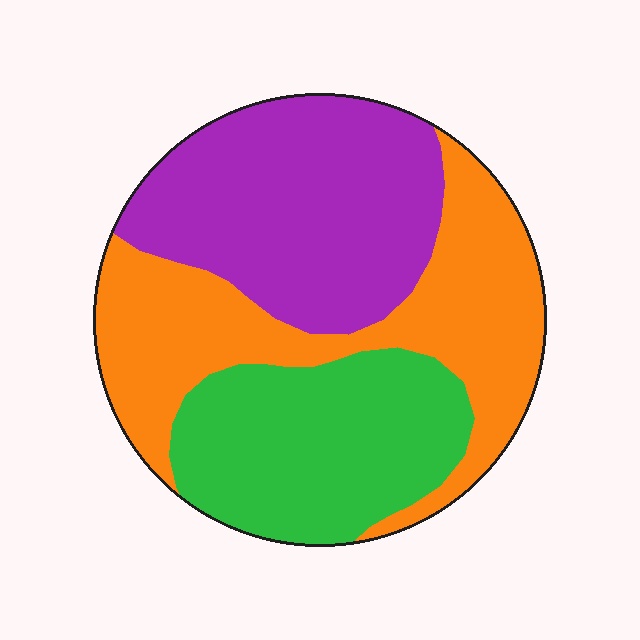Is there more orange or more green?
Orange.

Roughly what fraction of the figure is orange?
Orange takes up about three eighths (3/8) of the figure.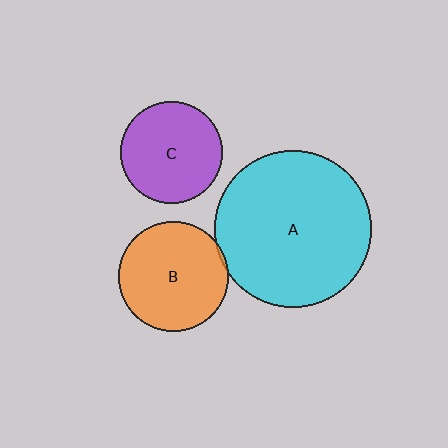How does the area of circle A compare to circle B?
Approximately 2.0 times.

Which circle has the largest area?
Circle A (cyan).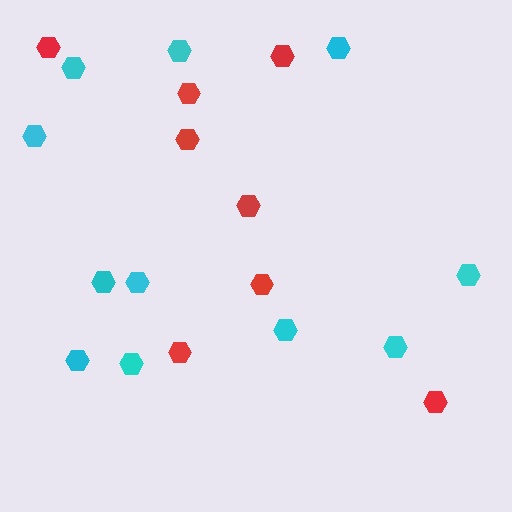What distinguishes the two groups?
There are 2 groups: one group of red hexagons (8) and one group of cyan hexagons (11).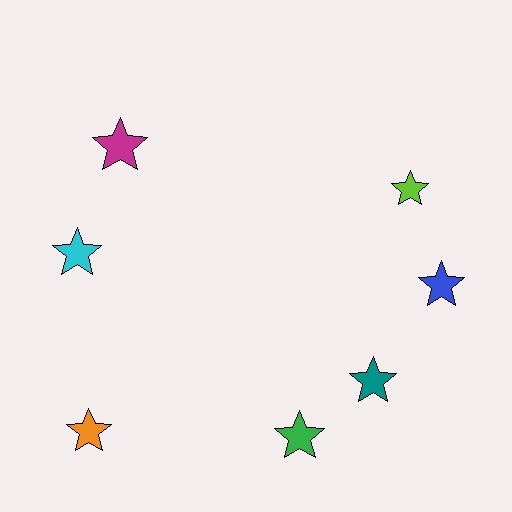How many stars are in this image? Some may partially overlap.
There are 7 stars.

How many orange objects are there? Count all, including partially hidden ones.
There is 1 orange object.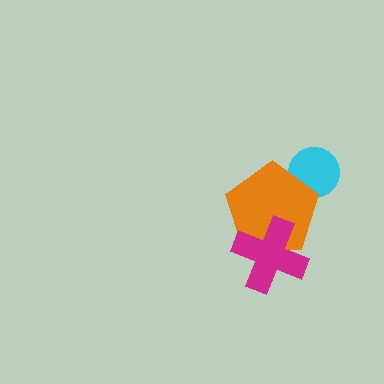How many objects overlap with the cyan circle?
1 object overlaps with the cyan circle.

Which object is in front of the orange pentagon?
The magenta cross is in front of the orange pentagon.